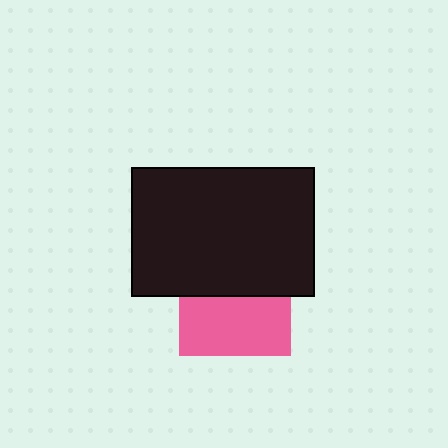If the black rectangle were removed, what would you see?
You would see the complete pink square.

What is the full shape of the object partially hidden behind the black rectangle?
The partially hidden object is a pink square.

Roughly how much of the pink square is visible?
About half of it is visible (roughly 52%).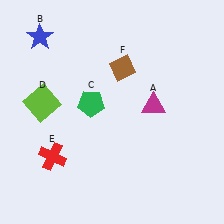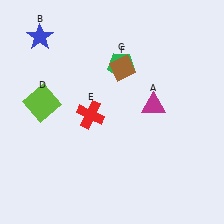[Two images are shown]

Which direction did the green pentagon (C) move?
The green pentagon (C) moved up.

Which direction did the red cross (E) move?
The red cross (E) moved up.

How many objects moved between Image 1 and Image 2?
2 objects moved between the two images.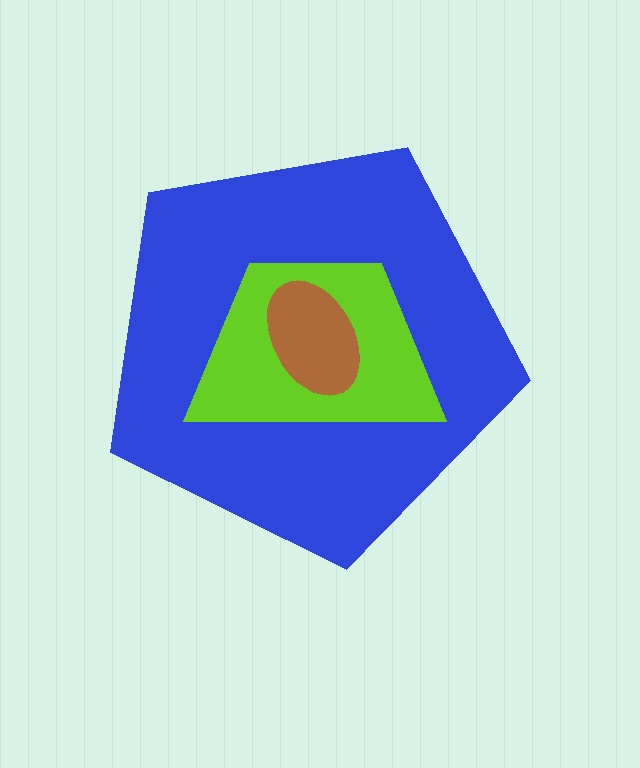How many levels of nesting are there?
3.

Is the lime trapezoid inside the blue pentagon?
Yes.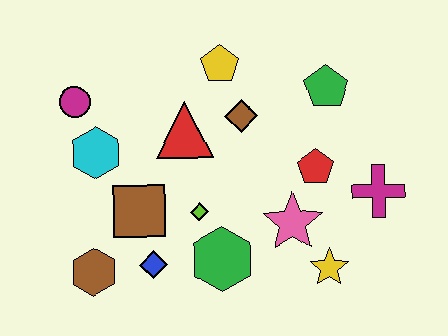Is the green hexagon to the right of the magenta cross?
No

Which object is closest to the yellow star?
The pink star is closest to the yellow star.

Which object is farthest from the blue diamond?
The green pentagon is farthest from the blue diamond.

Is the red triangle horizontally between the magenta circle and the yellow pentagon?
Yes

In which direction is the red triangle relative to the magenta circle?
The red triangle is to the right of the magenta circle.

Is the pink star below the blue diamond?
No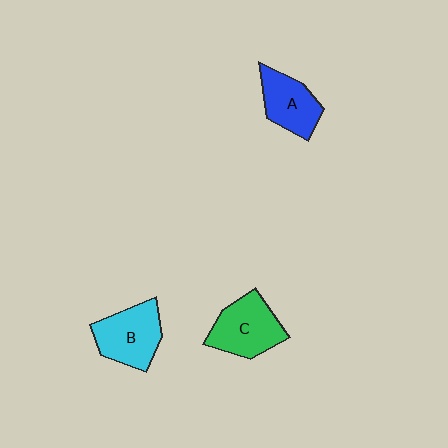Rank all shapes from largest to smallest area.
From largest to smallest: C (green), B (cyan), A (blue).